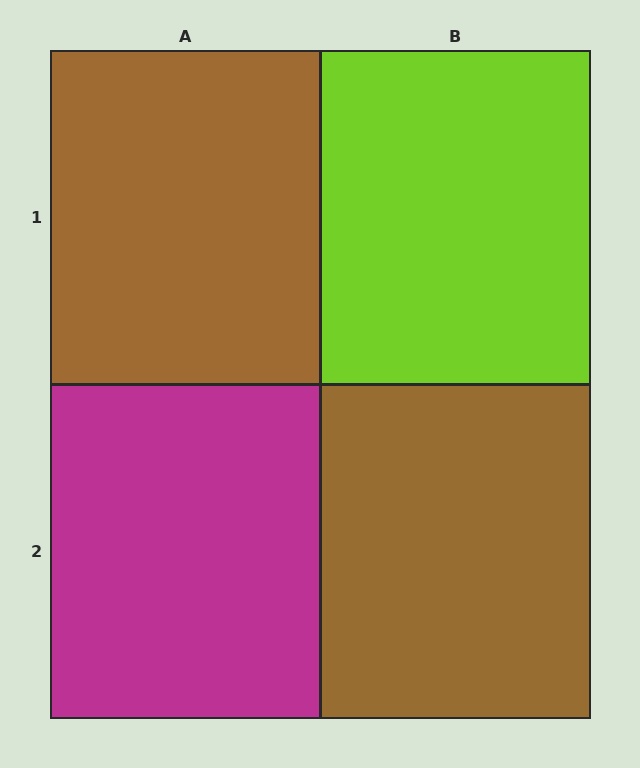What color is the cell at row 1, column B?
Lime.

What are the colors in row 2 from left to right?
Magenta, brown.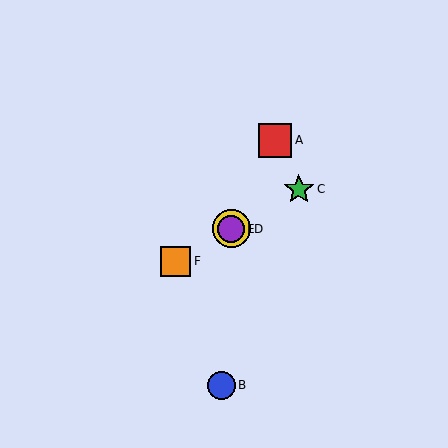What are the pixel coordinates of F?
Object F is at (176, 262).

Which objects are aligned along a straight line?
Objects C, D, E, F are aligned along a straight line.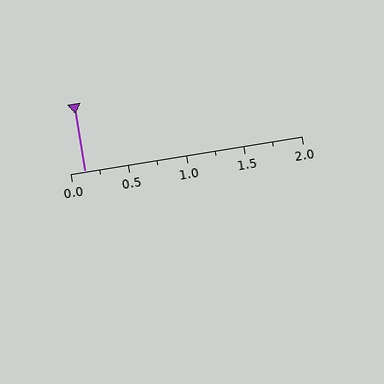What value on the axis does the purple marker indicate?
The marker indicates approximately 0.12.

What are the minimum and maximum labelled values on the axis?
The axis runs from 0.0 to 2.0.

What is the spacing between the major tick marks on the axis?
The major ticks are spaced 0.5 apart.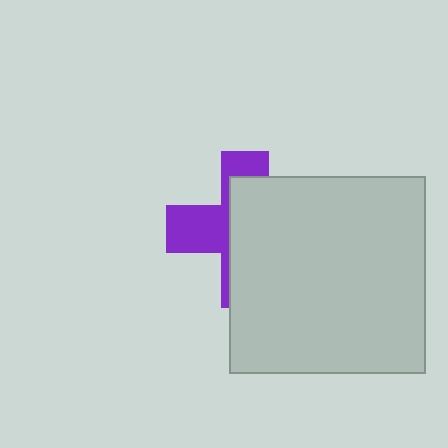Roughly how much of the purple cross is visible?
A small part of it is visible (roughly 38%).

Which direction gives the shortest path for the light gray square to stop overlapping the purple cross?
Moving right gives the shortest separation.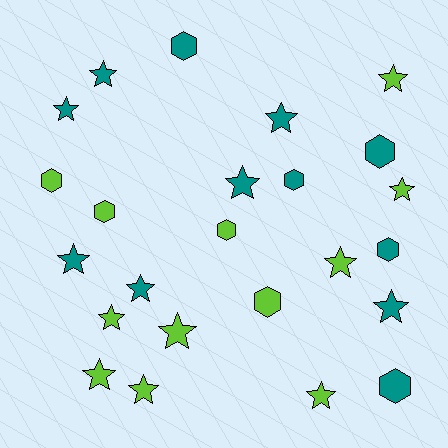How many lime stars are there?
There are 8 lime stars.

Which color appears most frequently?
Lime, with 12 objects.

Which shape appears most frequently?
Star, with 15 objects.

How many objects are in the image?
There are 24 objects.